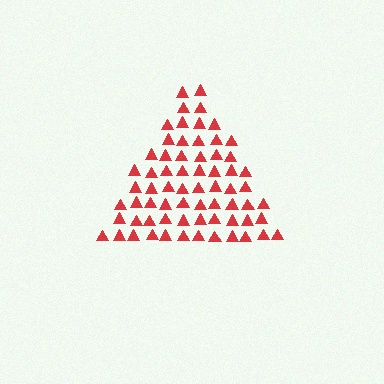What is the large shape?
The large shape is a triangle.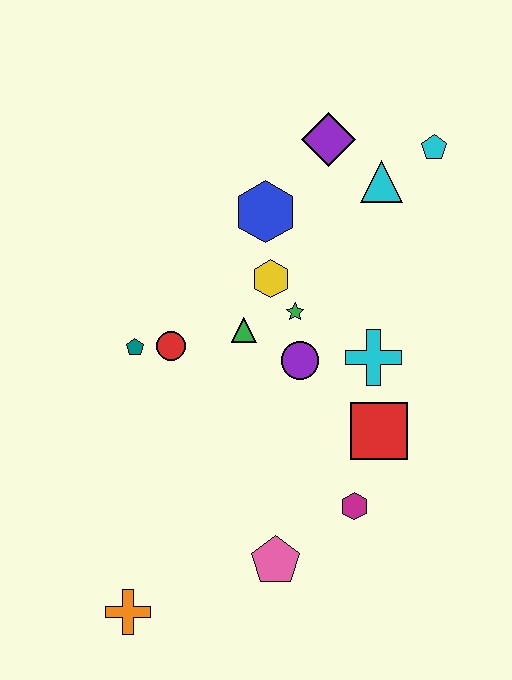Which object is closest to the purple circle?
The green star is closest to the purple circle.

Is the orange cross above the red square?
No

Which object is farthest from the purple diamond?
The orange cross is farthest from the purple diamond.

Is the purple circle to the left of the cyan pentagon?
Yes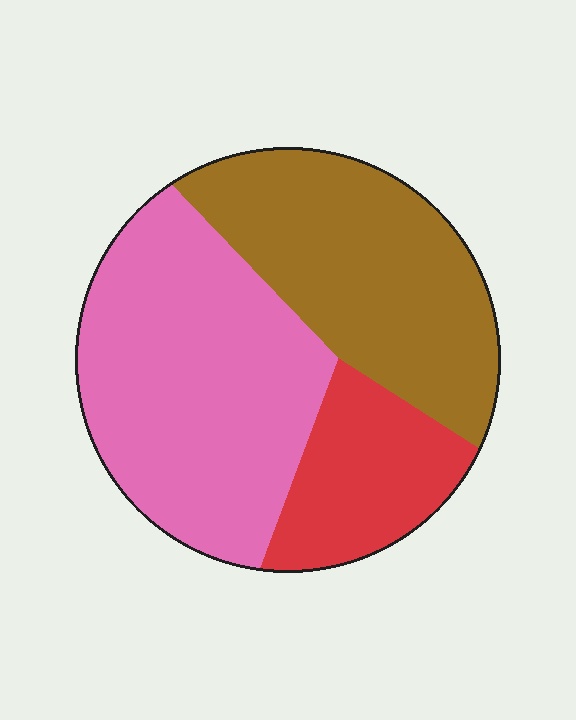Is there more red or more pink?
Pink.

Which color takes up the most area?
Pink, at roughly 45%.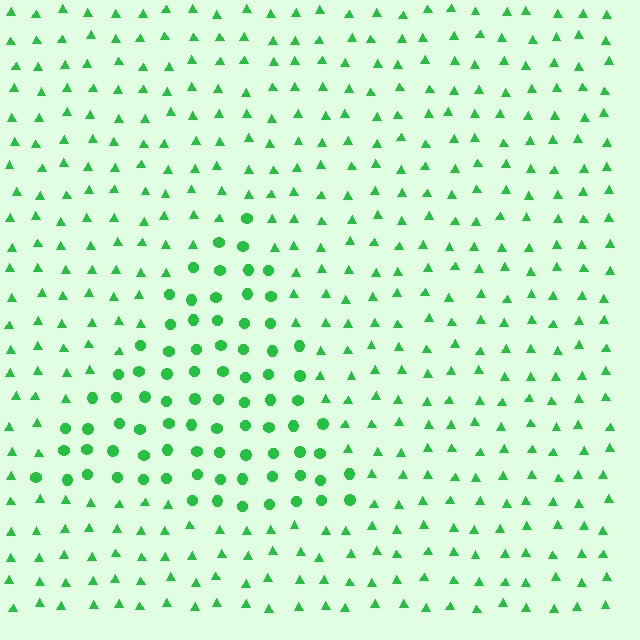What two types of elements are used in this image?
The image uses circles inside the triangle region and triangles outside it.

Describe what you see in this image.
The image is filled with small green elements arranged in a uniform grid. A triangle-shaped region contains circles, while the surrounding area contains triangles. The boundary is defined purely by the change in element shape.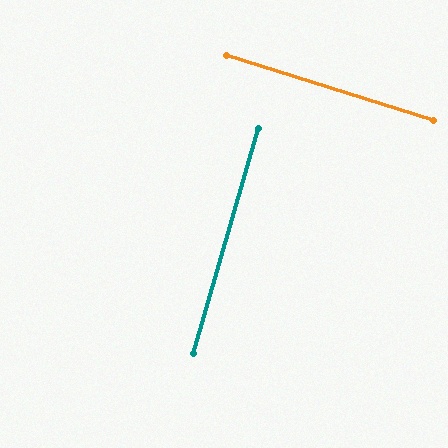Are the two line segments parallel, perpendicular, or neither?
Perpendicular — they meet at approximately 89°.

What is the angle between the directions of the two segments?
Approximately 89 degrees.